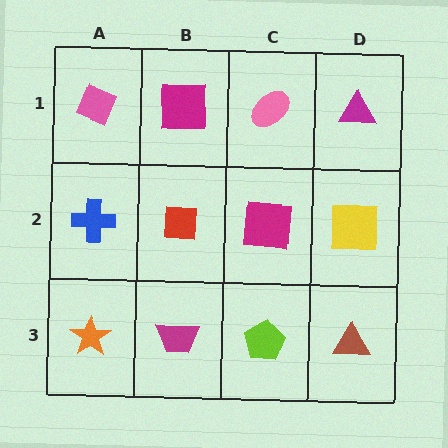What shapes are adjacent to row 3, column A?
A blue cross (row 2, column A), a magenta trapezoid (row 3, column B).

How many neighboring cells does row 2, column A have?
3.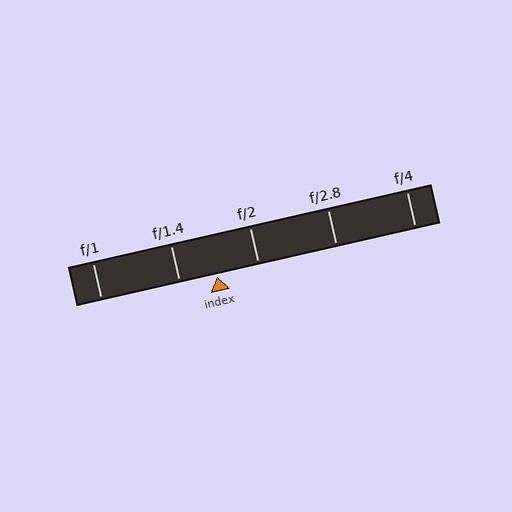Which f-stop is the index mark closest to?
The index mark is closest to f/1.4.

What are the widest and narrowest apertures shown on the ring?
The widest aperture shown is f/1 and the narrowest is f/4.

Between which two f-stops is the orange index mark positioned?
The index mark is between f/1.4 and f/2.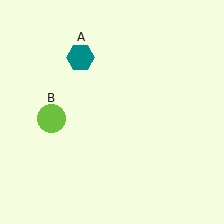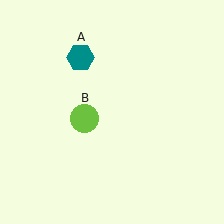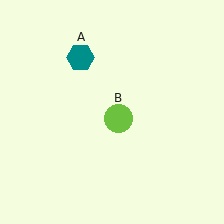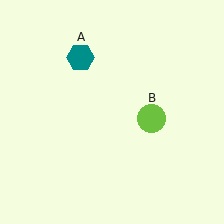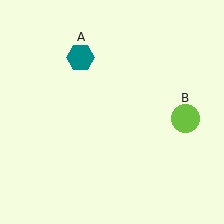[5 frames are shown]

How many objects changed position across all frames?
1 object changed position: lime circle (object B).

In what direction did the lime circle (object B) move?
The lime circle (object B) moved right.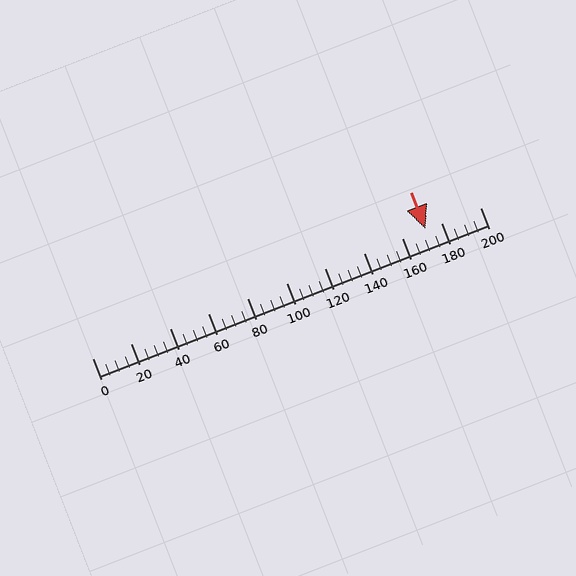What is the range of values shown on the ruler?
The ruler shows values from 0 to 200.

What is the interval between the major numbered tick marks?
The major tick marks are spaced 20 units apart.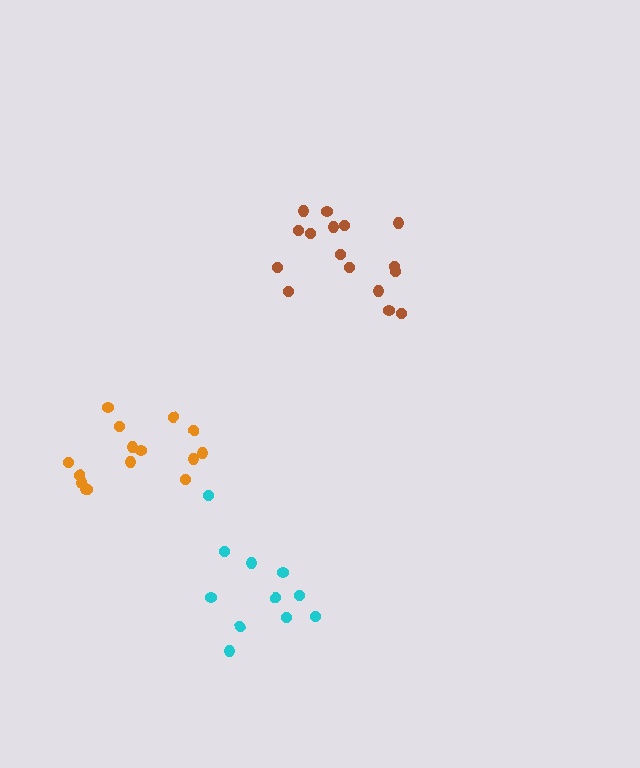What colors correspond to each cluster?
The clusters are colored: orange, cyan, brown.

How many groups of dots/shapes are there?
There are 3 groups.